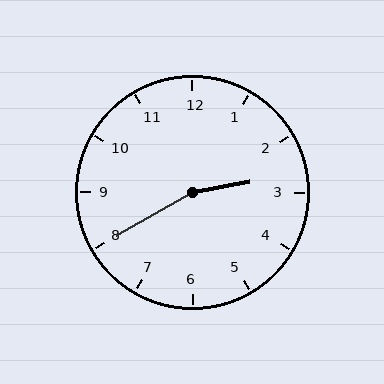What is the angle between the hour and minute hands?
Approximately 160 degrees.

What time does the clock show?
2:40.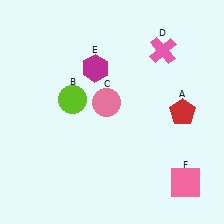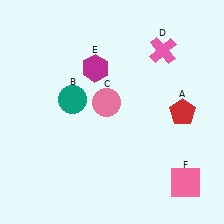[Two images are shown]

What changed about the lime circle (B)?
In Image 1, B is lime. In Image 2, it changed to teal.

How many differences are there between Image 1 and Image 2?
There is 1 difference between the two images.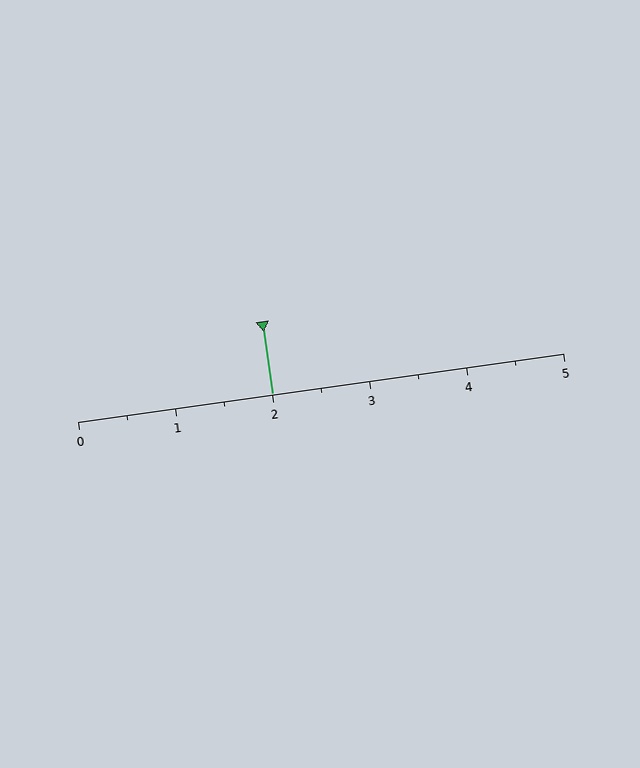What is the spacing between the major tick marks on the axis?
The major ticks are spaced 1 apart.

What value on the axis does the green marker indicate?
The marker indicates approximately 2.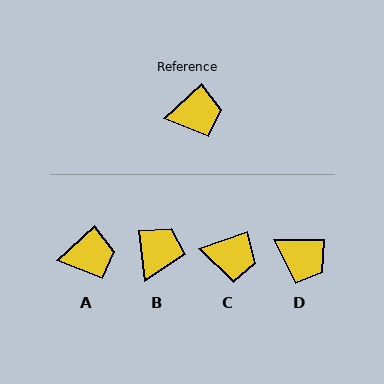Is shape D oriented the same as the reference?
No, it is off by about 42 degrees.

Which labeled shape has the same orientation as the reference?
A.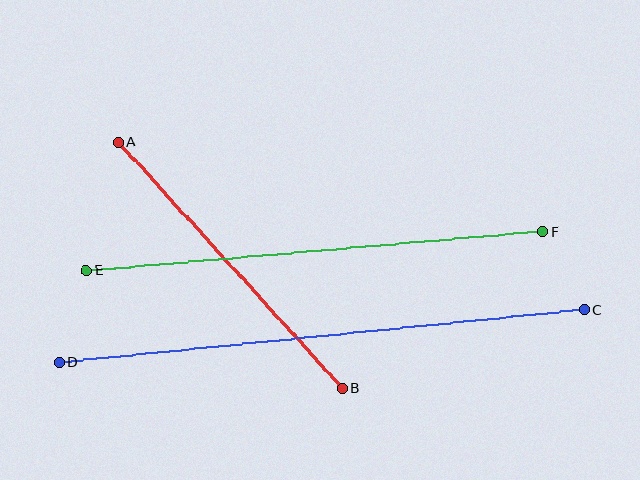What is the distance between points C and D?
The distance is approximately 527 pixels.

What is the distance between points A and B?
The distance is approximately 333 pixels.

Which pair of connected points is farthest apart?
Points C and D are farthest apart.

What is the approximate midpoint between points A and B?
The midpoint is at approximately (230, 265) pixels.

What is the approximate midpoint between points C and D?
The midpoint is at approximately (322, 336) pixels.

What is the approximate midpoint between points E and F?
The midpoint is at approximately (314, 251) pixels.